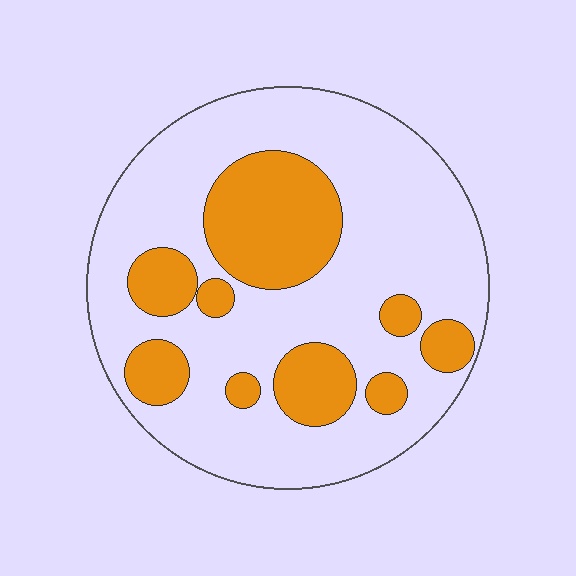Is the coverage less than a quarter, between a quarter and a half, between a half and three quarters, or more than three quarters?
Between a quarter and a half.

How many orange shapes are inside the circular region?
9.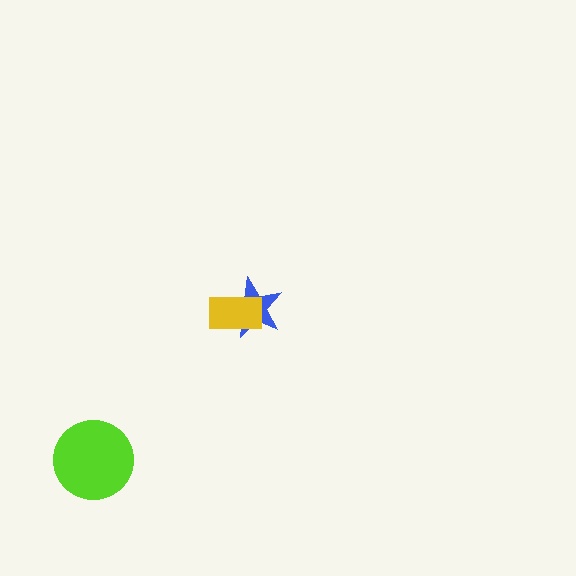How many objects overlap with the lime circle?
0 objects overlap with the lime circle.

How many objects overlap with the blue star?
1 object overlaps with the blue star.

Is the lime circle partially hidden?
No, no other shape covers it.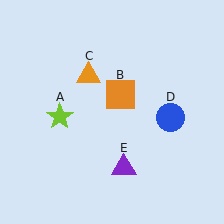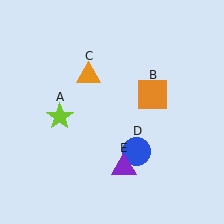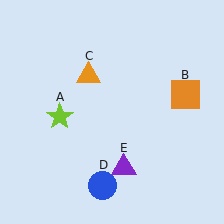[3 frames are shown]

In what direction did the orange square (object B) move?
The orange square (object B) moved right.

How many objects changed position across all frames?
2 objects changed position: orange square (object B), blue circle (object D).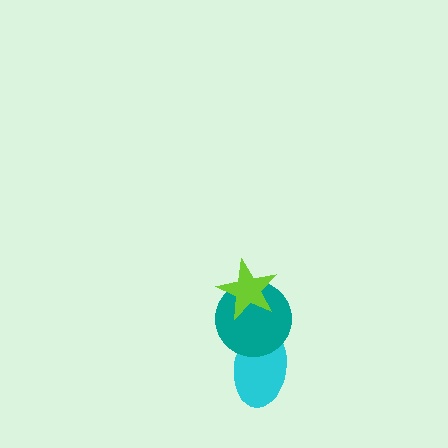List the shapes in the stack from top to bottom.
From top to bottom: the lime star, the teal circle, the cyan ellipse.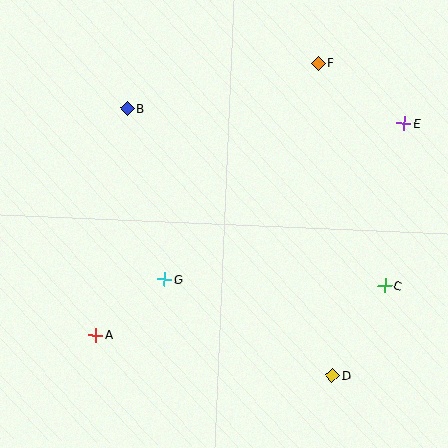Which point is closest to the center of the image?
Point G at (164, 279) is closest to the center.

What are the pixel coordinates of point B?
Point B is at (127, 109).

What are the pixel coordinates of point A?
Point A is at (96, 335).